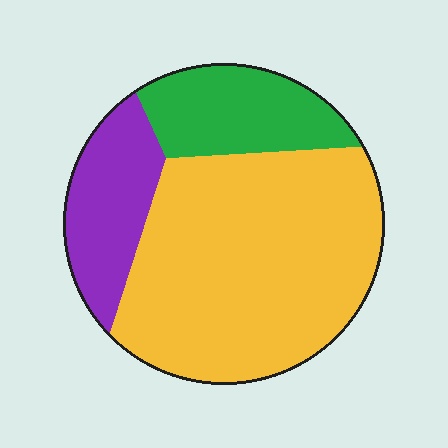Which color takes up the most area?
Yellow, at roughly 65%.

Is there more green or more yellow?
Yellow.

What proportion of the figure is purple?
Purple takes up between a sixth and a third of the figure.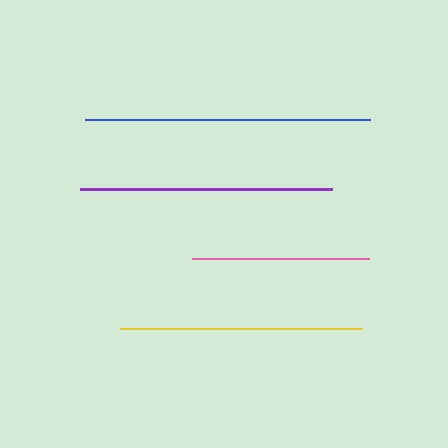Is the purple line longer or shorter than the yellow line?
The purple line is longer than the yellow line.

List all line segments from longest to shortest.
From longest to shortest: blue, purple, yellow, pink.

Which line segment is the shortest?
The pink line is the shortest at approximately 177 pixels.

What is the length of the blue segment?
The blue segment is approximately 286 pixels long.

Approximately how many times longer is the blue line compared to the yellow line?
The blue line is approximately 1.2 times the length of the yellow line.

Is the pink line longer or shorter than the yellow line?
The yellow line is longer than the pink line.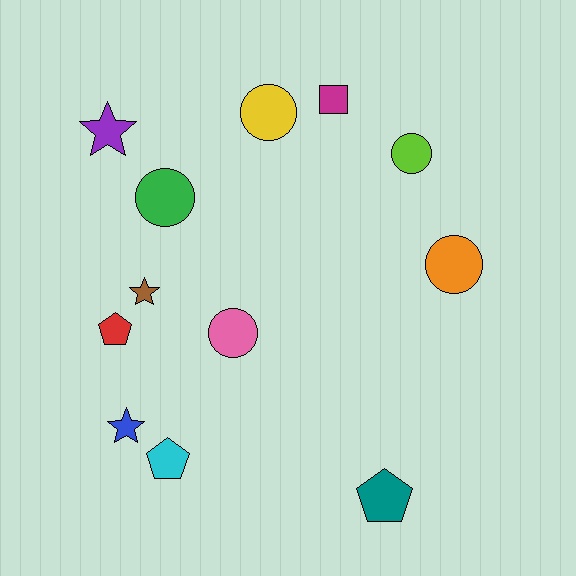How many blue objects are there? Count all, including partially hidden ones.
There is 1 blue object.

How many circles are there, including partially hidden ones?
There are 5 circles.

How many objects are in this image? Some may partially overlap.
There are 12 objects.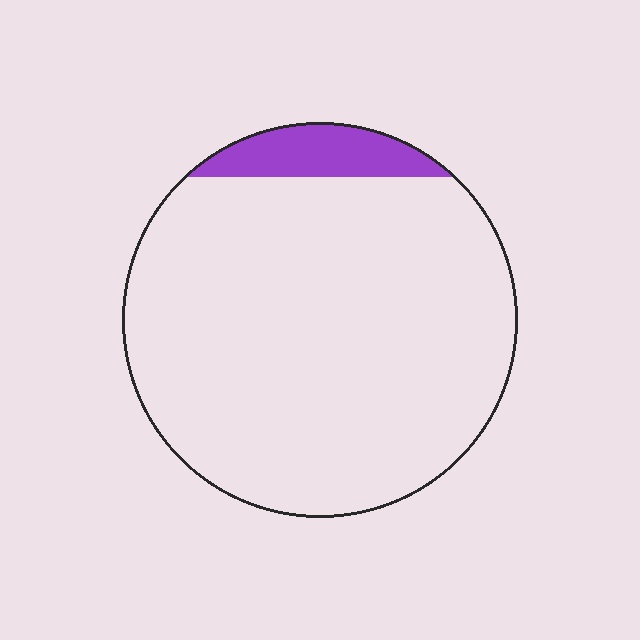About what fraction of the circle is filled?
About one tenth (1/10).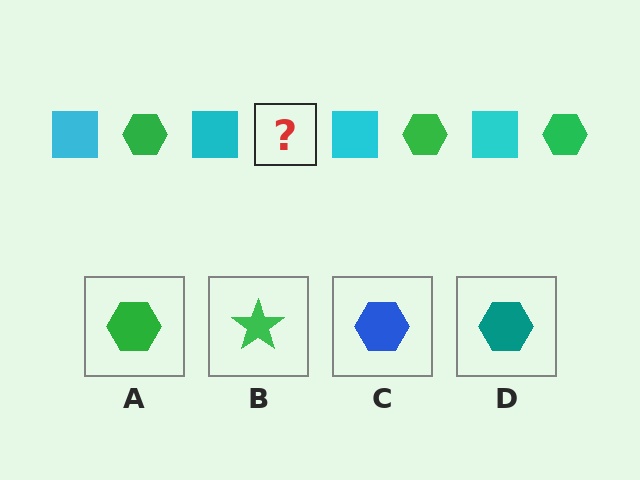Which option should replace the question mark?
Option A.